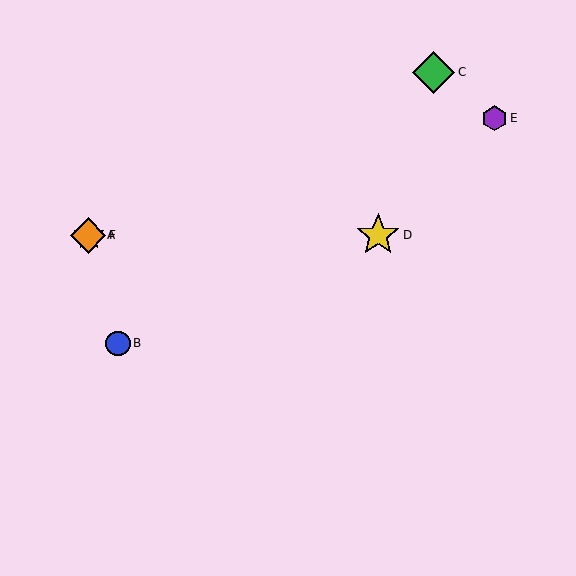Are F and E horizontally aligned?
No, F is at y≈235 and E is at y≈118.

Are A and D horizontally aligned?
Yes, both are at y≈235.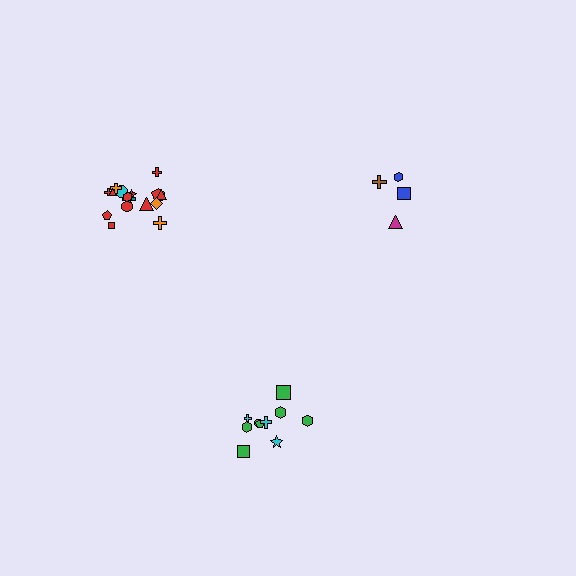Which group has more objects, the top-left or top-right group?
The top-left group.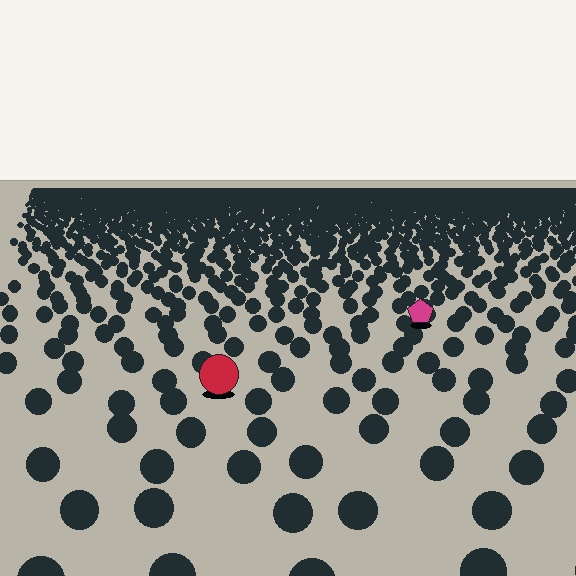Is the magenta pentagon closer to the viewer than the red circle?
No. The red circle is closer — you can tell from the texture gradient: the ground texture is coarser near it.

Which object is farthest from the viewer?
The magenta pentagon is farthest from the viewer. It appears smaller and the ground texture around it is denser.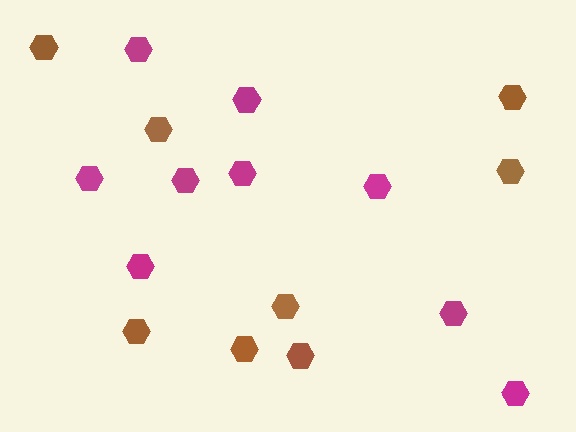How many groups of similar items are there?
There are 2 groups: one group of magenta hexagons (9) and one group of brown hexagons (8).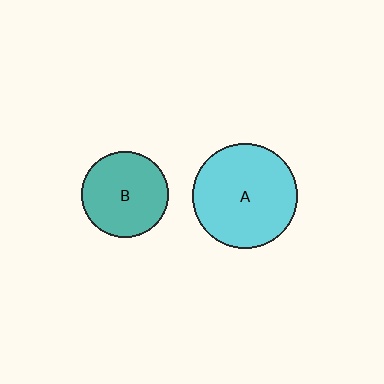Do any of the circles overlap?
No, none of the circles overlap.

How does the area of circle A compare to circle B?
Approximately 1.5 times.